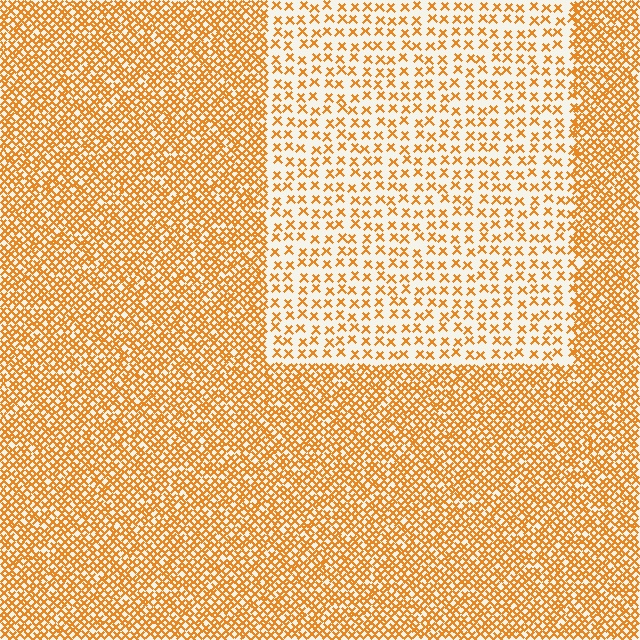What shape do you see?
I see a rectangle.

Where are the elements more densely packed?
The elements are more densely packed outside the rectangle boundary.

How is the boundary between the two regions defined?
The boundary is defined by a change in element density (approximately 2.5x ratio). All elements are the same color, size, and shape.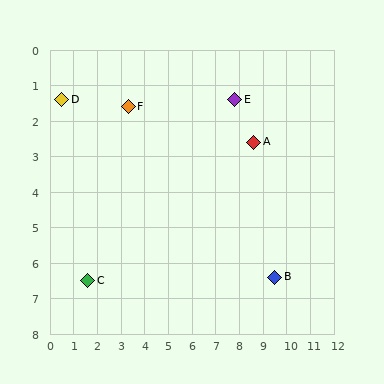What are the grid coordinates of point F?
Point F is at approximately (3.3, 1.6).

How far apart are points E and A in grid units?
Points E and A are about 1.4 grid units apart.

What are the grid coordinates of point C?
Point C is at approximately (1.6, 6.5).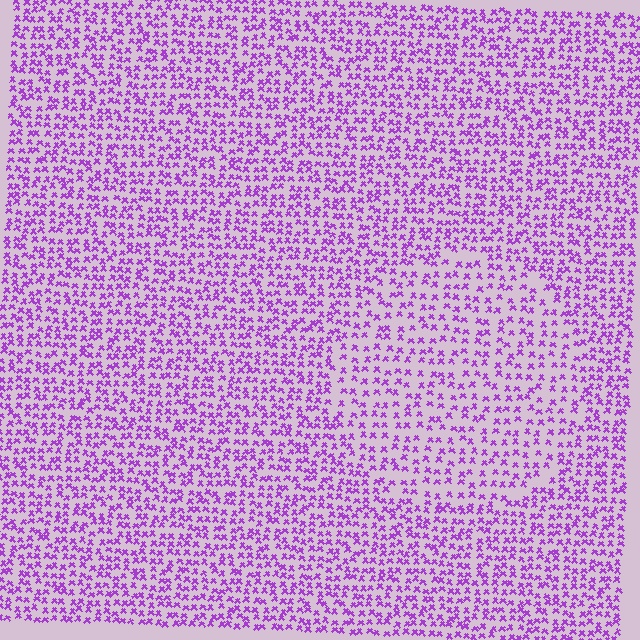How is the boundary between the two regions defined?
The boundary is defined by a change in element density (approximately 1.6x ratio). All elements are the same color, size, and shape.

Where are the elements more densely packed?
The elements are more densely packed outside the circle boundary.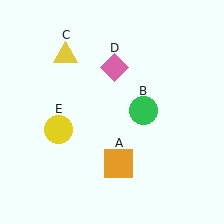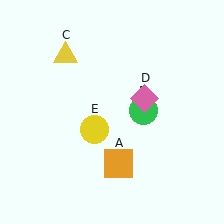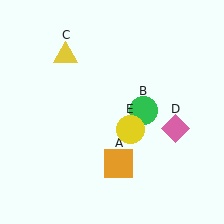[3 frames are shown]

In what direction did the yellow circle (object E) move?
The yellow circle (object E) moved right.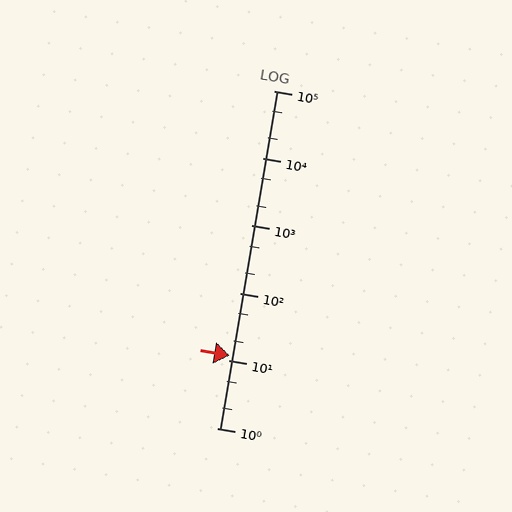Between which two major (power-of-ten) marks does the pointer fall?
The pointer is between 10 and 100.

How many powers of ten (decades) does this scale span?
The scale spans 5 decades, from 1 to 100000.